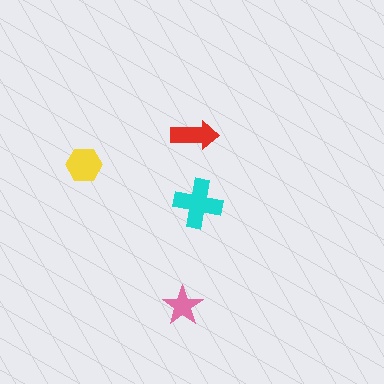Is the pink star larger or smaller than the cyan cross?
Smaller.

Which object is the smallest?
The pink star.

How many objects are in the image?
There are 4 objects in the image.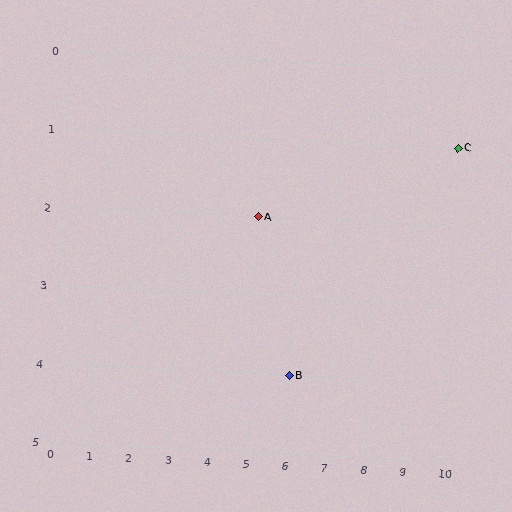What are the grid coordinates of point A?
Point A is at grid coordinates (5, 2).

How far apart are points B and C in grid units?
Points B and C are 4 columns and 3 rows apart (about 5.0 grid units diagonally).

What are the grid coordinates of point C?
Point C is at grid coordinates (10, 1).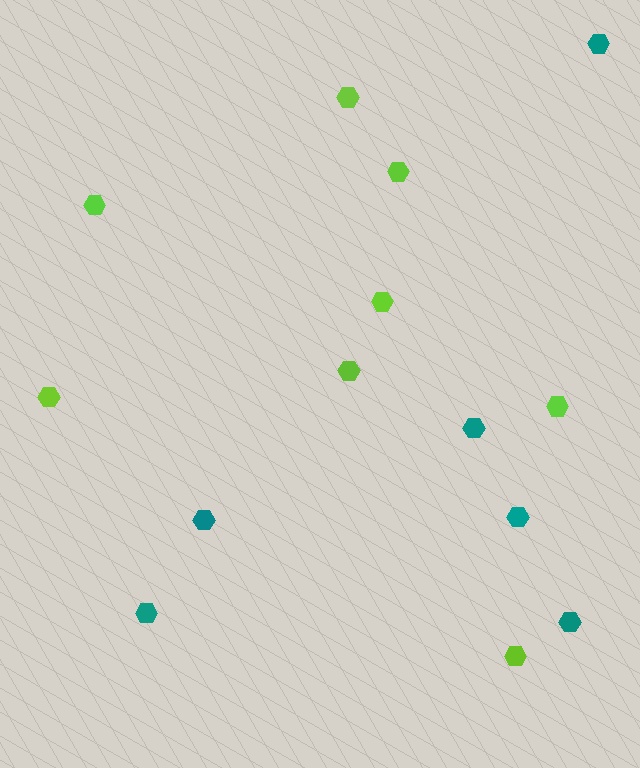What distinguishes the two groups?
There are 2 groups: one group of teal hexagons (6) and one group of lime hexagons (8).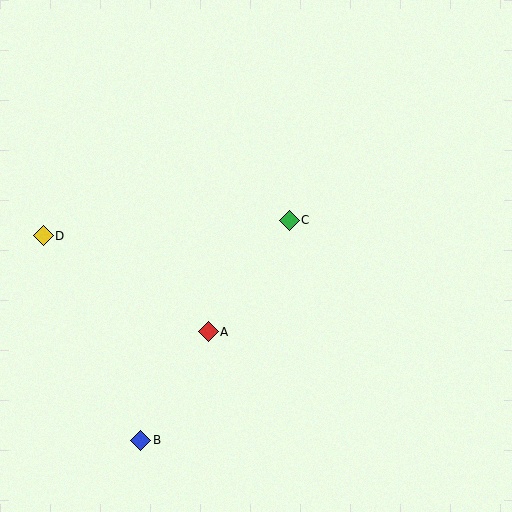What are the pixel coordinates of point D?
Point D is at (43, 236).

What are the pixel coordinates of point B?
Point B is at (141, 441).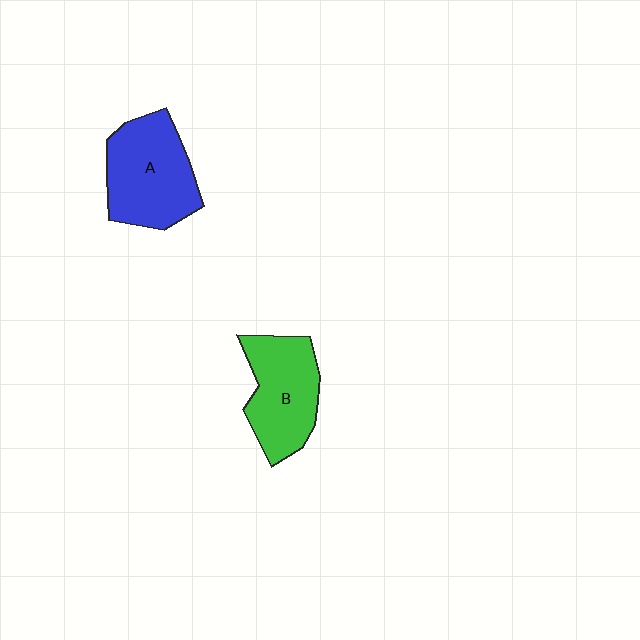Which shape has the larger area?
Shape A (blue).